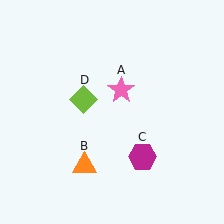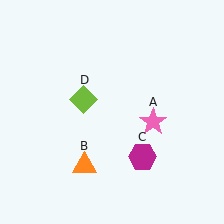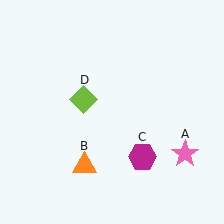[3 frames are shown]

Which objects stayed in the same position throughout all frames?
Orange triangle (object B) and magenta hexagon (object C) and lime diamond (object D) remained stationary.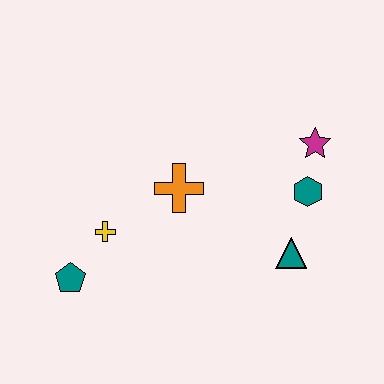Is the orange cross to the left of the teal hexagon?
Yes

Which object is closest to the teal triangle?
The teal hexagon is closest to the teal triangle.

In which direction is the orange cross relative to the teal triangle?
The orange cross is to the left of the teal triangle.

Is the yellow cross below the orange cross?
Yes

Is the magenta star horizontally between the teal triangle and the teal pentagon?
No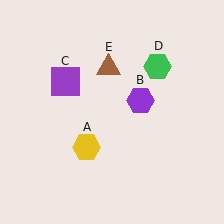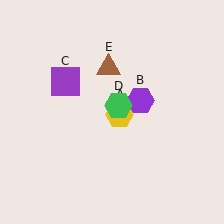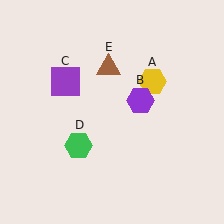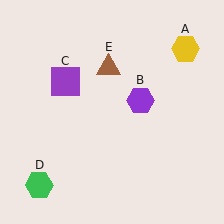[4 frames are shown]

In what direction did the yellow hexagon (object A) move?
The yellow hexagon (object A) moved up and to the right.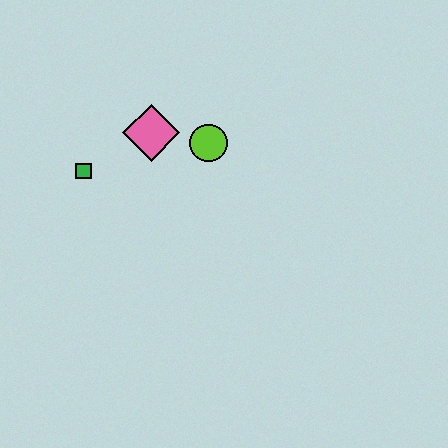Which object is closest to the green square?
The pink diamond is closest to the green square.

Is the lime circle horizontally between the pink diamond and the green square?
No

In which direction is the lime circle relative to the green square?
The lime circle is to the right of the green square.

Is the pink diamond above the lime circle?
Yes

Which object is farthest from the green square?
The lime circle is farthest from the green square.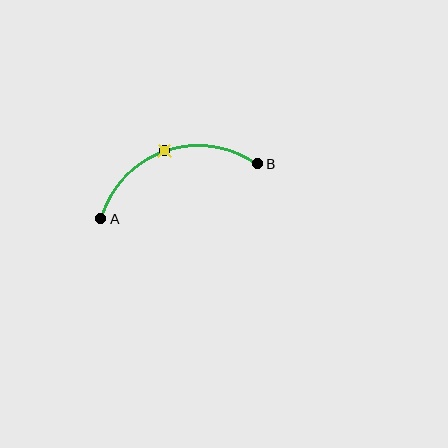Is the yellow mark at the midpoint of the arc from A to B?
Yes. The yellow mark lies on the arc at equal arc-length from both A and B — it is the arc midpoint.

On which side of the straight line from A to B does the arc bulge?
The arc bulges above the straight line connecting A and B.